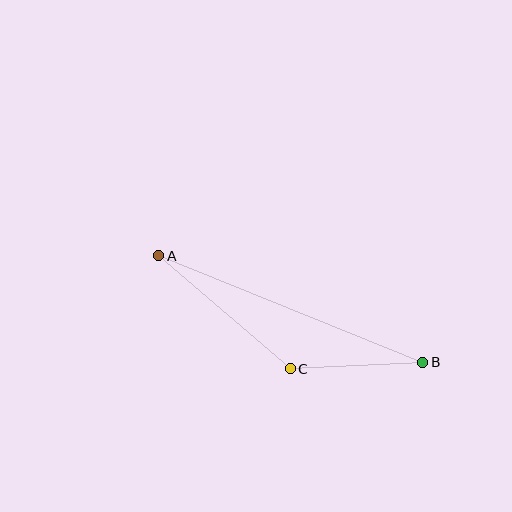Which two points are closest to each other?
Points B and C are closest to each other.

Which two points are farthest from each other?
Points A and B are farthest from each other.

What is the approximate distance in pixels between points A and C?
The distance between A and C is approximately 173 pixels.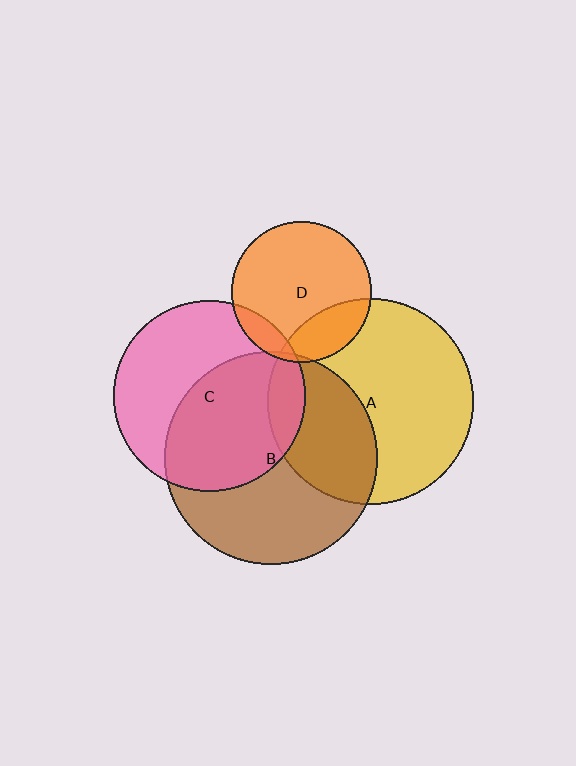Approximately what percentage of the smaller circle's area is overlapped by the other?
Approximately 35%.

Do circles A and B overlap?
Yes.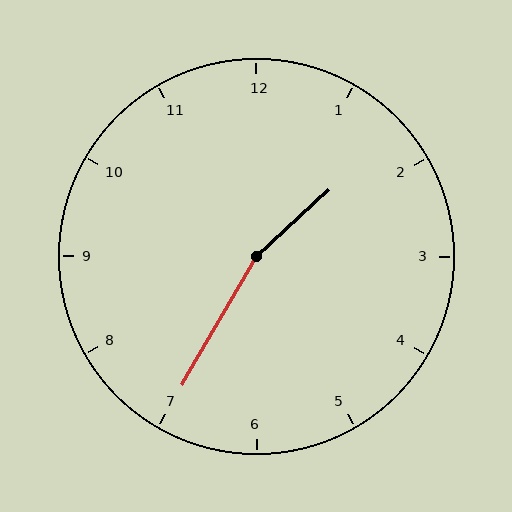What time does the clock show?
1:35.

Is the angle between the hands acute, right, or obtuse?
It is obtuse.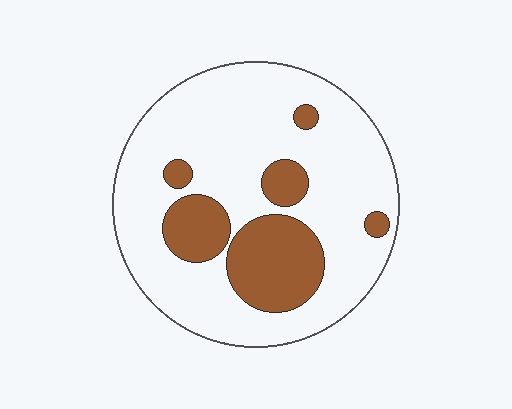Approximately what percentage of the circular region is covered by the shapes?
Approximately 25%.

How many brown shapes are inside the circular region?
6.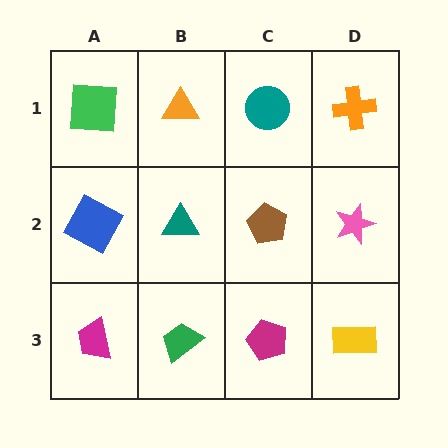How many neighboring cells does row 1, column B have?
3.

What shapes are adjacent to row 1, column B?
A teal triangle (row 2, column B), a green square (row 1, column A), a teal circle (row 1, column C).